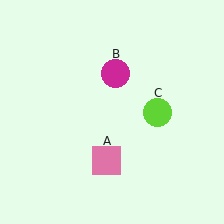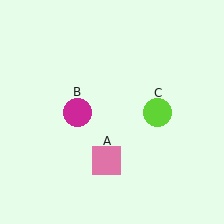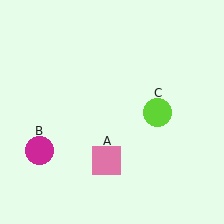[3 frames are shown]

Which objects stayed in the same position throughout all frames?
Pink square (object A) and lime circle (object C) remained stationary.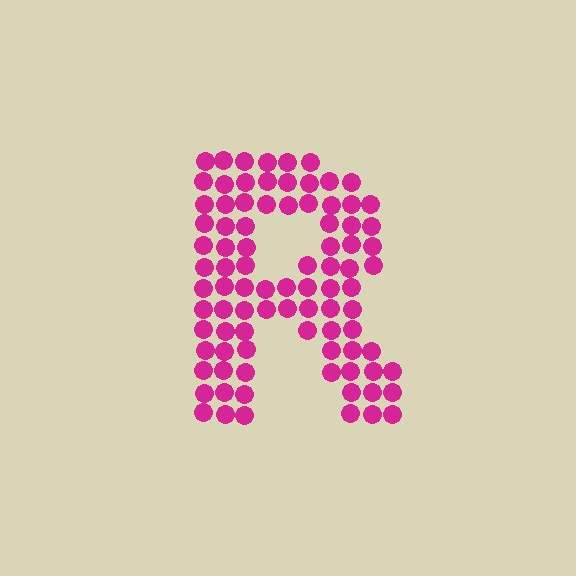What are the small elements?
The small elements are circles.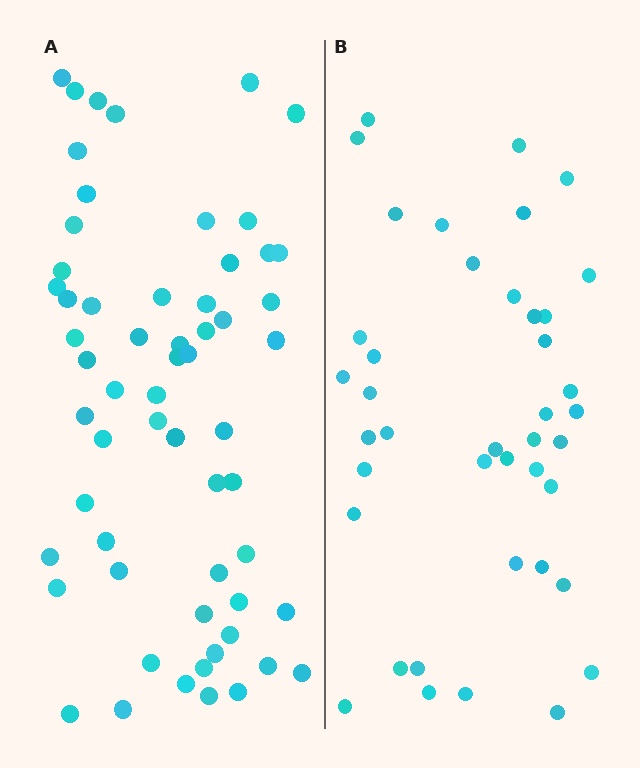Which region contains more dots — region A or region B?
Region A (the left region) has more dots.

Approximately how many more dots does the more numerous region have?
Region A has approximately 20 more dots than region B.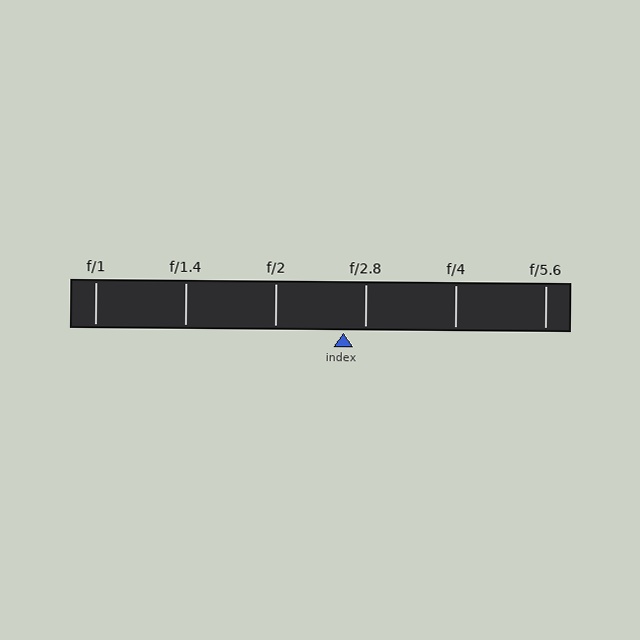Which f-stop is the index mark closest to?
The index mark is closest to f/2.8.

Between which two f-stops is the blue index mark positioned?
The index mark is between f/2 and f/2.8.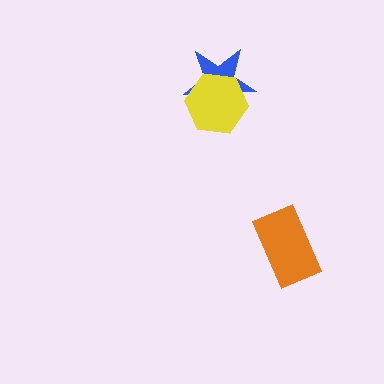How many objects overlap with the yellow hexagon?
1 object overlaps with the yellow hexagon.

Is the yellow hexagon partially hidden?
No, no other shape covers it.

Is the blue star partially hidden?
Yes, it is partially covered by another shape.